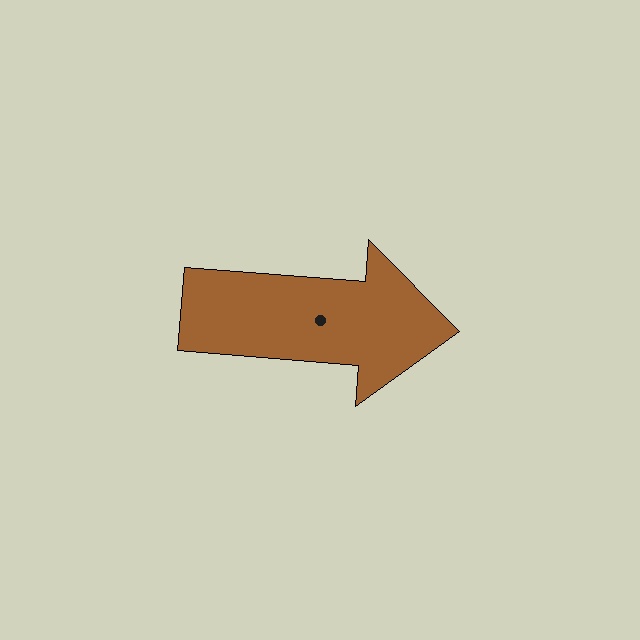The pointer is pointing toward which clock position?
Roughly 3 o'clock.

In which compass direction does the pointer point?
East.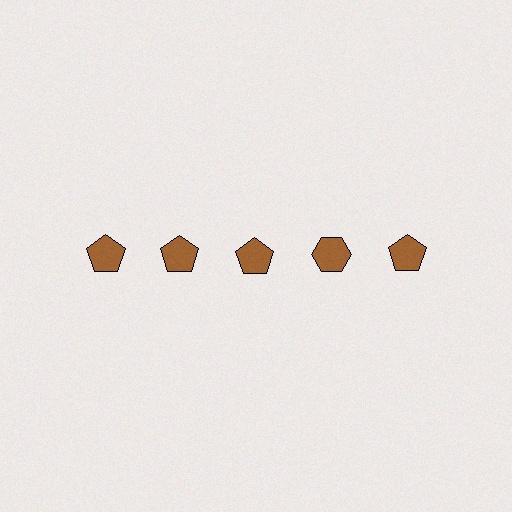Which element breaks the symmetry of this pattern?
The brown hexagon in the top row, second from right column breaks the symmetry. All other shapes are brown pentagons.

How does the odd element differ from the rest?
It has a different shape: hexagon instead of pentagon.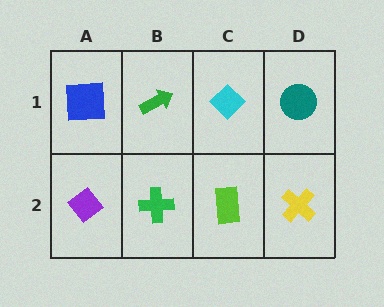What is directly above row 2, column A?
A blue square.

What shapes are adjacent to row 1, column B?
A green cross (row 2, column B), a blue square (row 1, column A), a cyan diamond (row 1, column C).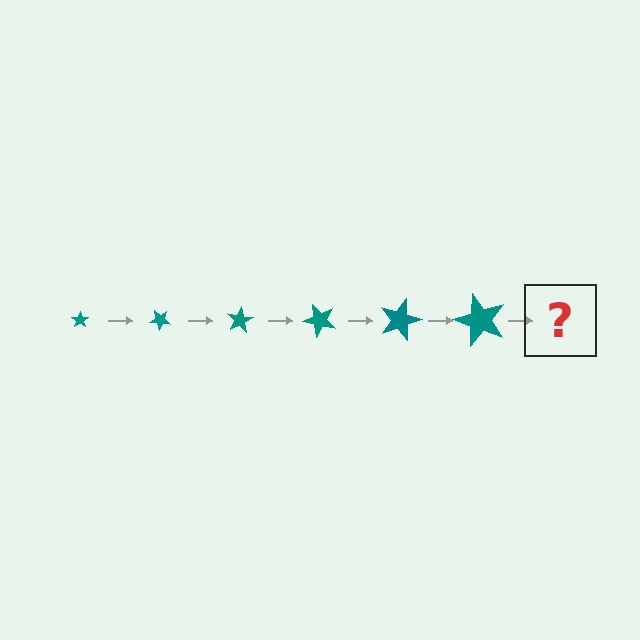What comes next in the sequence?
The next element should be a star, larger than the previous one and rotated 240 degrees from the start.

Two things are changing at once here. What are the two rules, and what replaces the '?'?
The two rules are that the star grows larger each step and it rotates 40 degrees each step. The '?' should be a star, larger than the previous one and rotated 240 degrees from the start.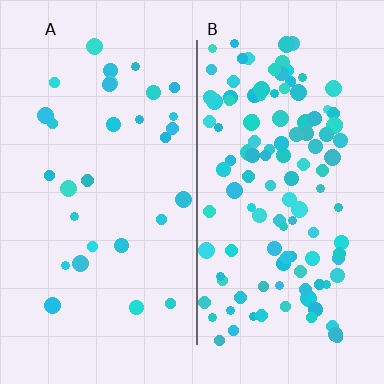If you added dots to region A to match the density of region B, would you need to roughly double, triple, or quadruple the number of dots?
Approximately quadruple.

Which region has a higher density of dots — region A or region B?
B (the right).